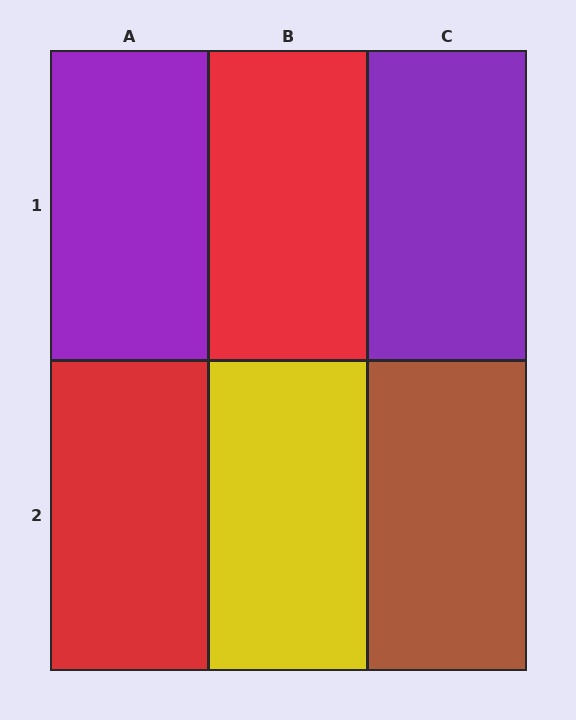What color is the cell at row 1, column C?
Purple.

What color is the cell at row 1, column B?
Red.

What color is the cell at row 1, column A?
Purple.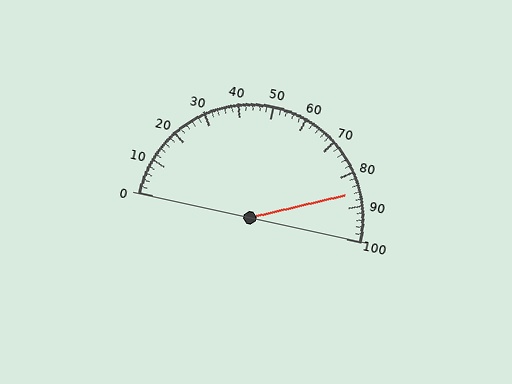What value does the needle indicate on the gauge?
The needle indicates approximately 86.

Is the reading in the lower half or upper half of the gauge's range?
The reading is in the upper half of the range (0 to 100).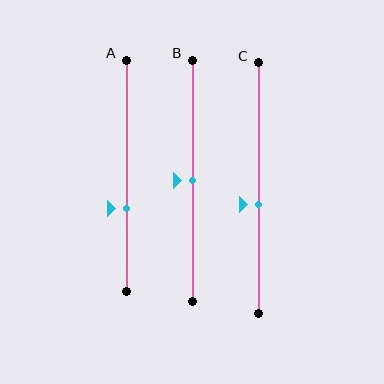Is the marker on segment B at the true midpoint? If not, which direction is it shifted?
Yes, the marker on segment B is at the true midpoint.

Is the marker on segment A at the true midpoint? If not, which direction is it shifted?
No, the marker on segment A is shifted downward by about 14% of the segment length.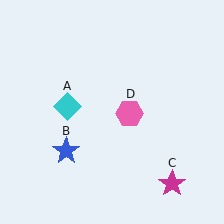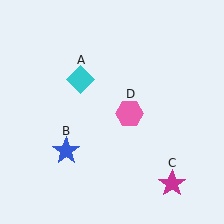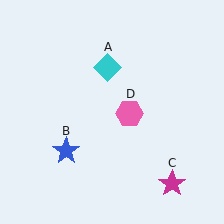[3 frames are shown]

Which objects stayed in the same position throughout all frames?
Blue star (object B) and magenta star (object C) and pink hexagon (object D) remained stationary.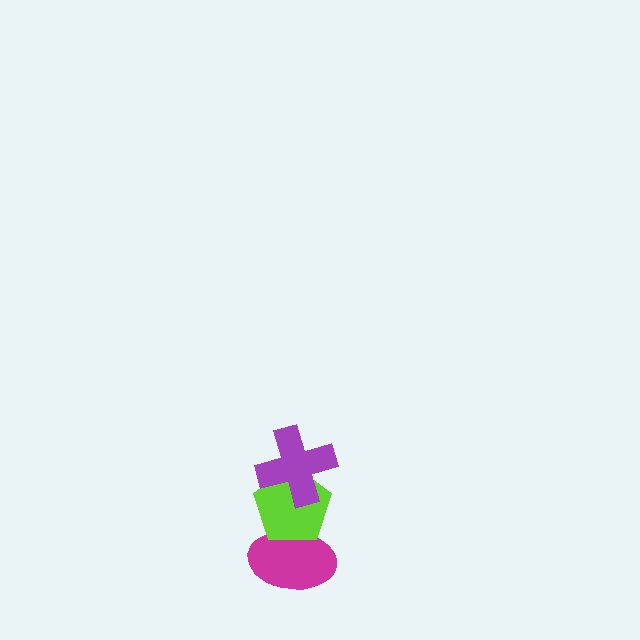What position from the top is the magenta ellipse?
The magenta ellipse is 3rd from the top.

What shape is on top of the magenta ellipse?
The lime pentagon is on top of the magenta ellipse.